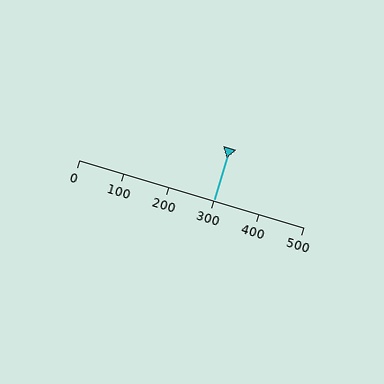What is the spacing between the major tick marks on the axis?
The major ticks are spaced 100 apart.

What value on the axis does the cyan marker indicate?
The marker indicates approximately 300.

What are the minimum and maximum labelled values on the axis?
The axis runs from 0 to 500.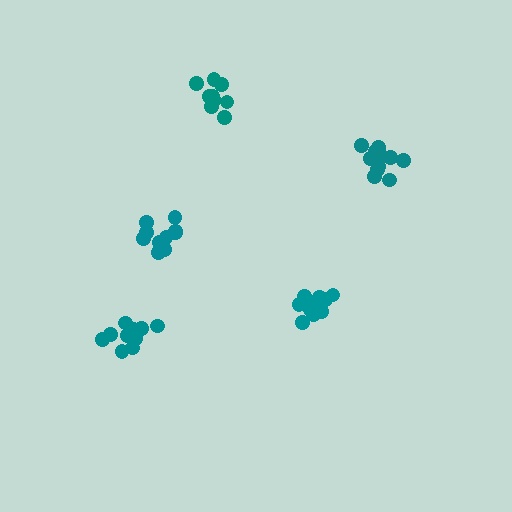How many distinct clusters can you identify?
There are 5 distinct clusters.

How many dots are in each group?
Group 1: 10 dots, Group 2: 12 dots, Group 3: 13 dots, Group 4: 13 dots, Group 5: 10 dots (58 total).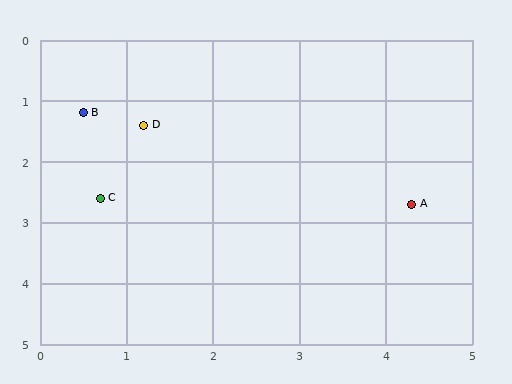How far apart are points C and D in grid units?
Points C and D are about 1.3 grid units apart.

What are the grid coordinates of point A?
Point A is at approximately (4.3, 2.7).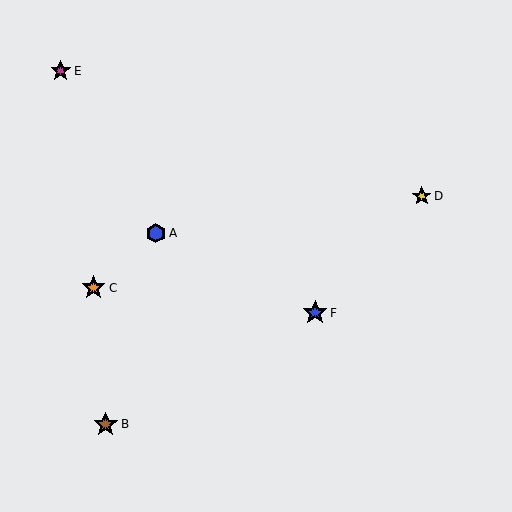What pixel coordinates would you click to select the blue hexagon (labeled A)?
Click at (156, 233) to select the blue hexagon A.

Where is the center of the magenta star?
The center of the magenta star is at (61, 71).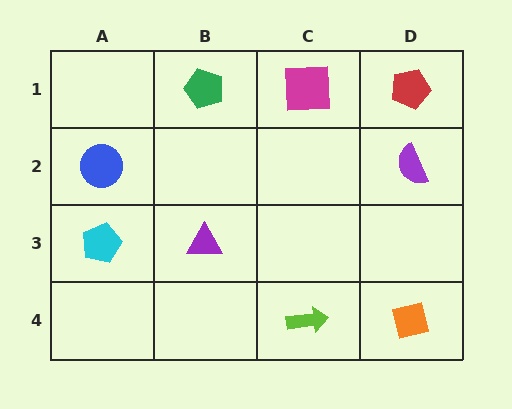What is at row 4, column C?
A lime arrow.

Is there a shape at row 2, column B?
No, that cell is empty.